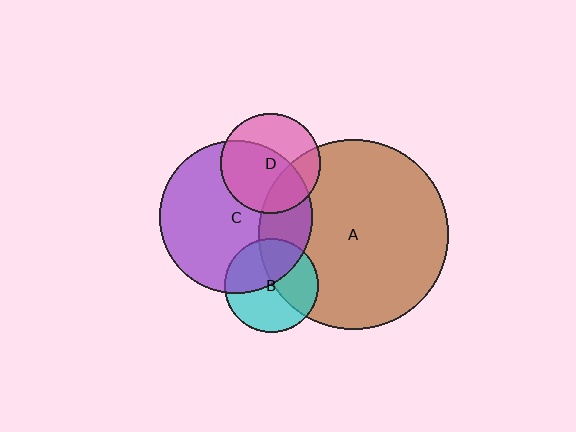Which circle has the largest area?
Circle A (brown).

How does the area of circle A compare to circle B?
Approximately 4.1 times.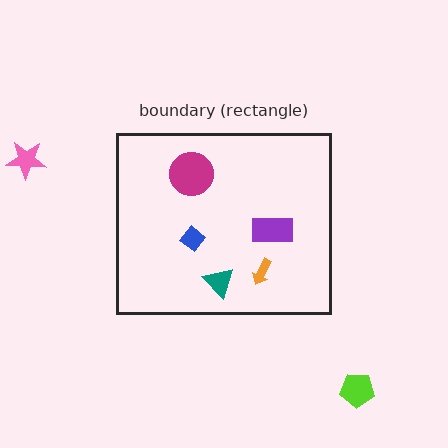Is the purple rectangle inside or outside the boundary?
Inside.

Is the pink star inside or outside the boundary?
Outside.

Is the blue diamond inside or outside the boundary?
Inside.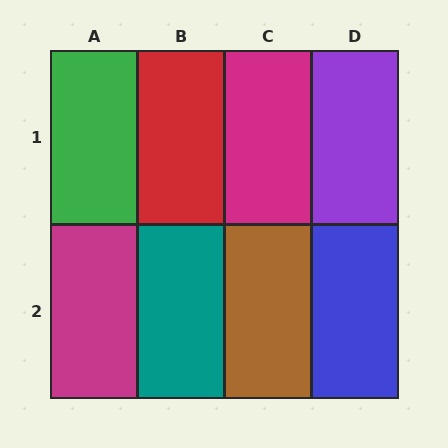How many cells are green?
1 cell is green.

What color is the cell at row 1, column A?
Green.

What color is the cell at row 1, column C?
Magenta.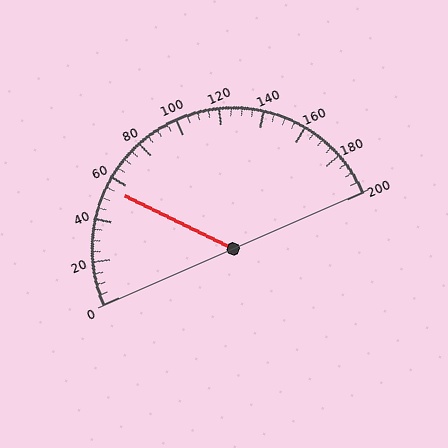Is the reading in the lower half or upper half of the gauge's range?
The reading is in the lower half of the range (0 to 200).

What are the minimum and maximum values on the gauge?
The gauge ranges from 0 to 200.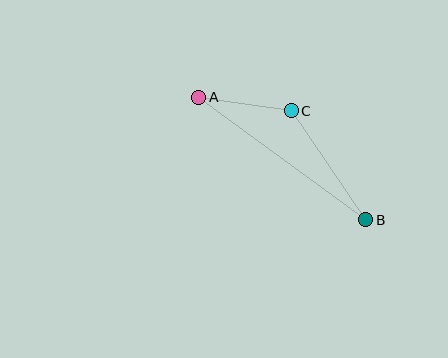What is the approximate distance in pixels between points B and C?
The distance between B and C is approximately 132 pixels.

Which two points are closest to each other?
Points A and C are closest to each other.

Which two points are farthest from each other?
Points A and B are farthest from each other.